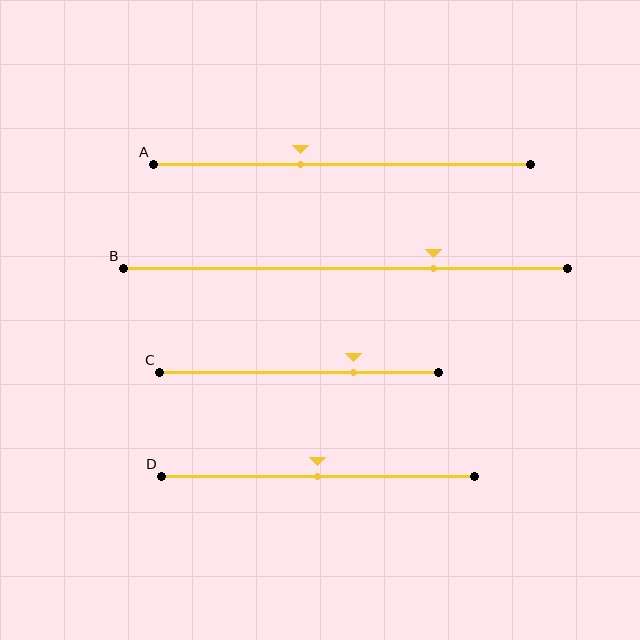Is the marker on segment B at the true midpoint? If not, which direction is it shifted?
No, the marker on segment B is shifted to the right by about 20% of the segment length.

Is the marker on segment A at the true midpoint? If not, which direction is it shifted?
No, the marker on segment A is shifted to the left by about 11% of the segment length.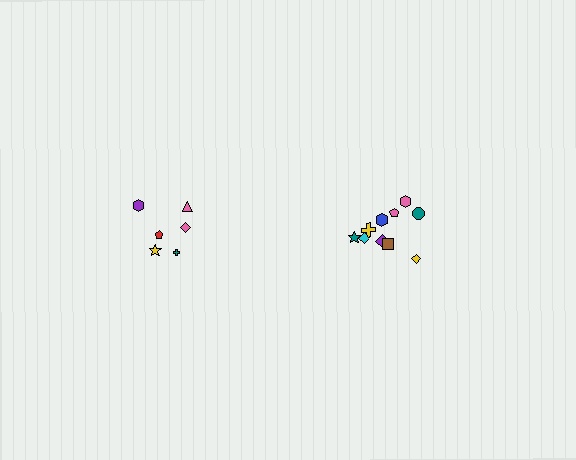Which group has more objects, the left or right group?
The right group.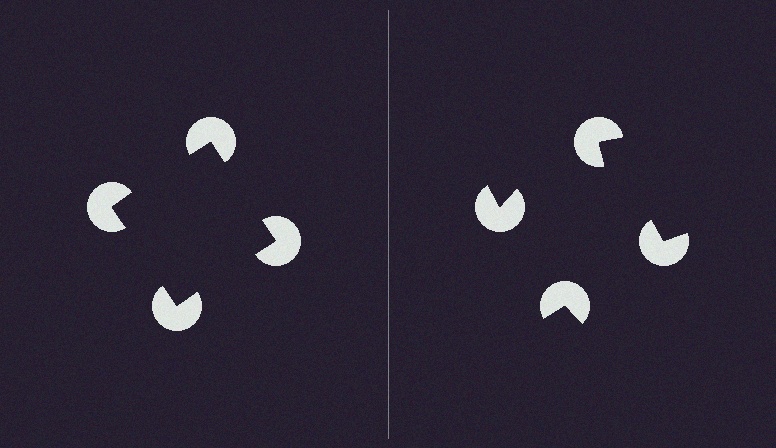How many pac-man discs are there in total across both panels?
8 — 4 on each side.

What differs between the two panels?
The pac-man discs are positioned identically on both sides; only the wedge orientations differ. On the left they align to a square; on the right they are misaligned.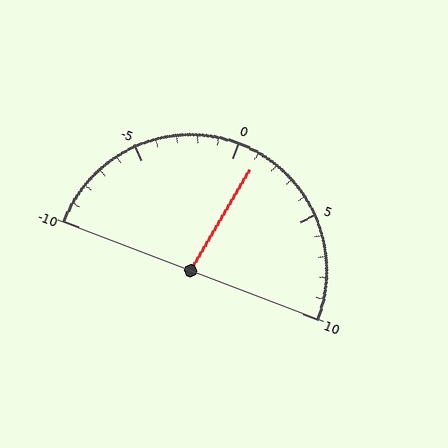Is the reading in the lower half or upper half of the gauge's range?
The reading is in the upper half of the range (-10 to 10).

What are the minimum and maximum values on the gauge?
The gauge ranges from -10 to 10.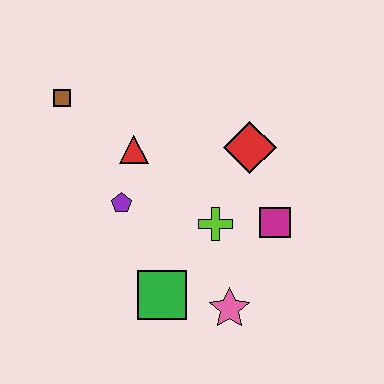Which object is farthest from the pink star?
The brown square is farthest from the pink star.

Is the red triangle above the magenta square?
Yes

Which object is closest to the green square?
The pink star is closest to the green square.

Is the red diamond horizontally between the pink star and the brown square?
No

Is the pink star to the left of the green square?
No